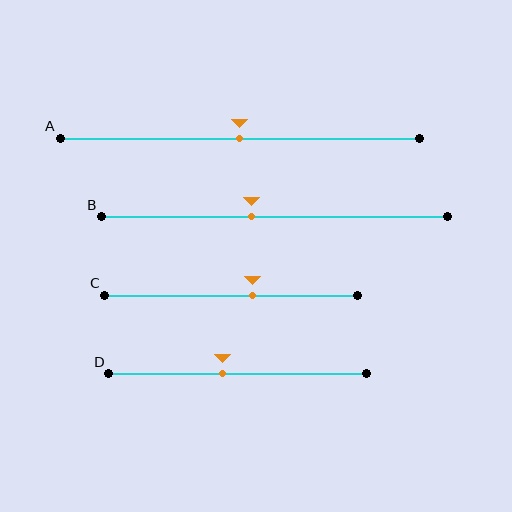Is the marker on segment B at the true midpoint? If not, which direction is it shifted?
No, the marker on segment B is shifted to the left by about 7% of the segment length.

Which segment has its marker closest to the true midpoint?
Segment A has its marker closest to the true midpoint.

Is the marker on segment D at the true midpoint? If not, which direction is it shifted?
No, the marker on segment D is shifted to the left by about 6% of the segment length.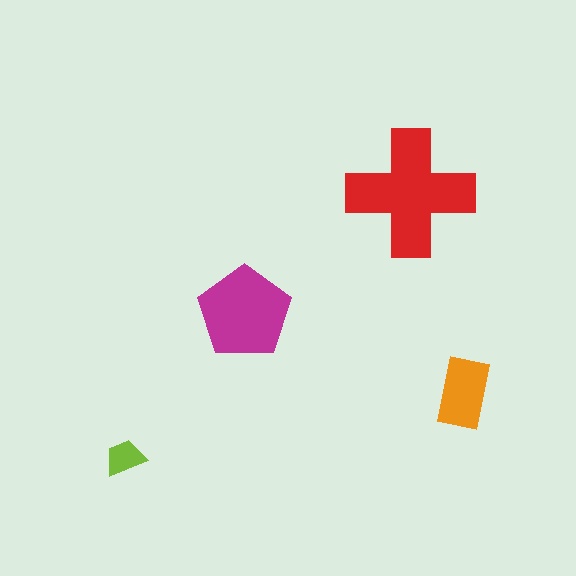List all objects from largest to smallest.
The red cross, the magenta pentagon, the orange rectangle, the lime trapezoid.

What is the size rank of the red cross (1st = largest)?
1st.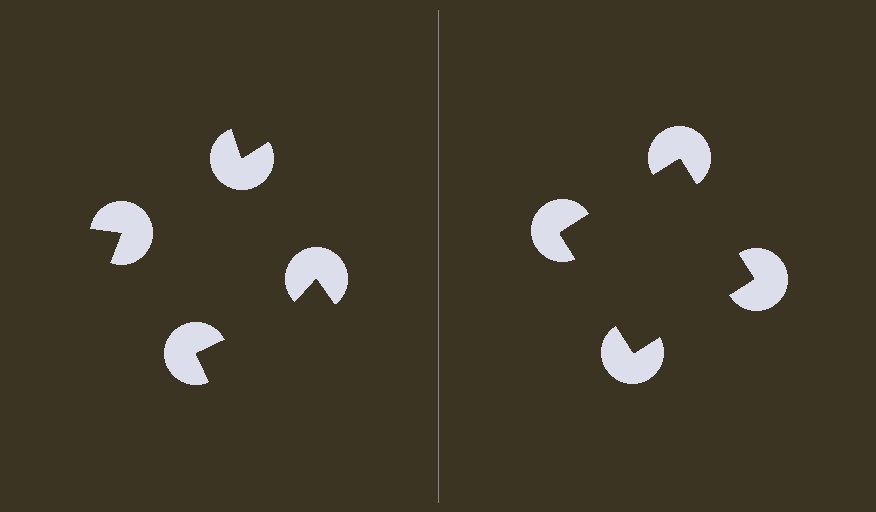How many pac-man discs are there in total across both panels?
8 — 4 on each side.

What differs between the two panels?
The pac-man discs are positioned identically on both sides; only the wedge orientations differ. On the right they align to a square; on the left they are misaligned.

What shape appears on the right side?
An illusory square.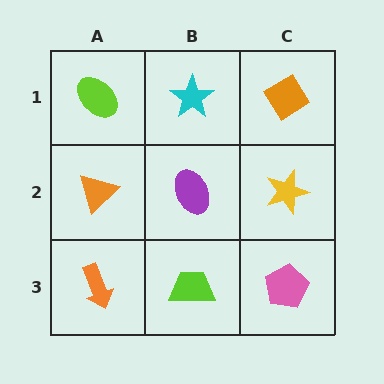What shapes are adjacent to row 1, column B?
A purple ellipse (row 2, column B), a lime ellipse (row 1, column A), an orange diamond (row 1, column C).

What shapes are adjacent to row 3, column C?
A yellow star (row 2, column C), a lime trapezoid (row 3, column B).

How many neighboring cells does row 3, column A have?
2.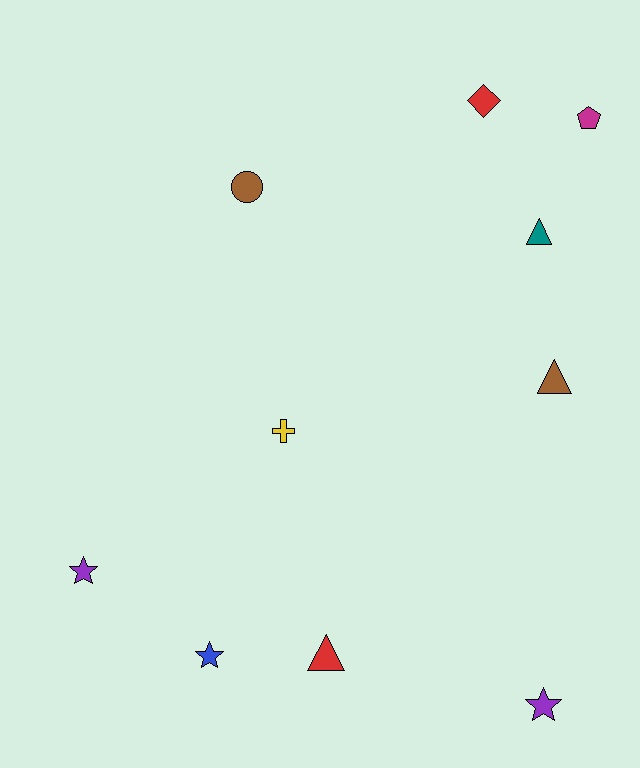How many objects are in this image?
There are 10 objects.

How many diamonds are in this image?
There is 1 diamond.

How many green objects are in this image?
There are no green objects.